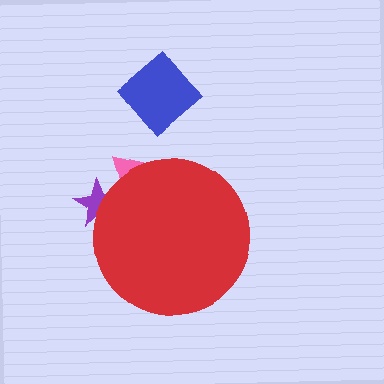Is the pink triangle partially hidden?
Yes, the pink triangle is partially hidden behind the red circle.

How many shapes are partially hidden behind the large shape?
2 shapes are partially hidden.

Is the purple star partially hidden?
Yes, the purple star is partially hidden behind the red circle.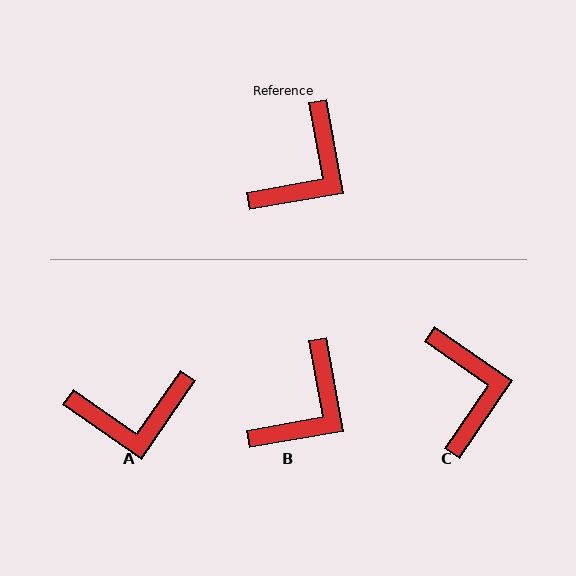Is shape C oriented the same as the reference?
No, it is off by about 45 degrees.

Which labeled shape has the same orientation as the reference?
B.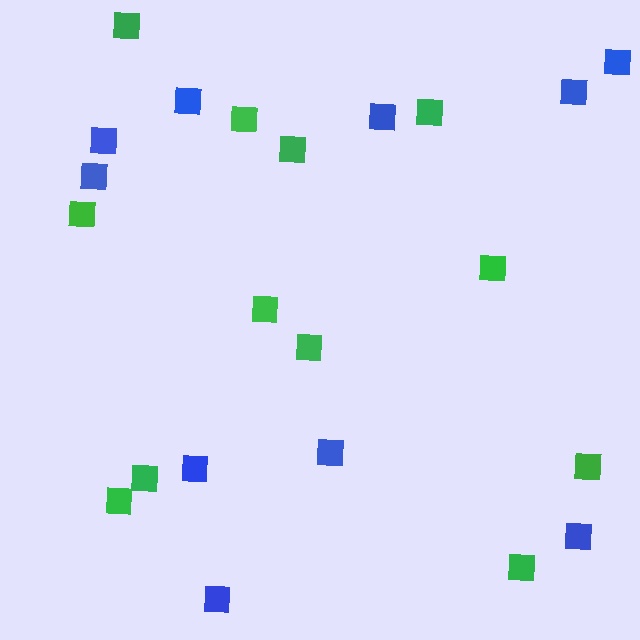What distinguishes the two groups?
There are 2 groups: one group of green squares (12) and one group of blue squares (10).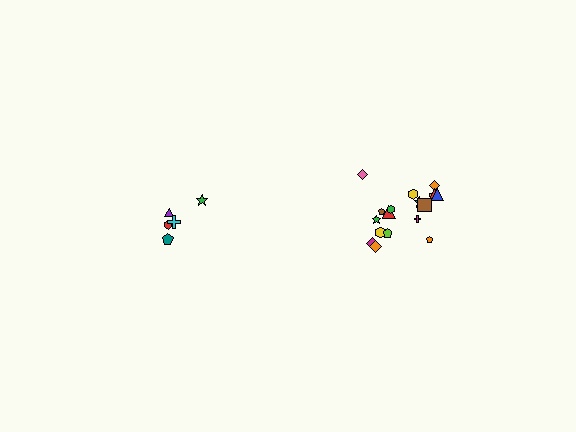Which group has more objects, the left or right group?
The right group.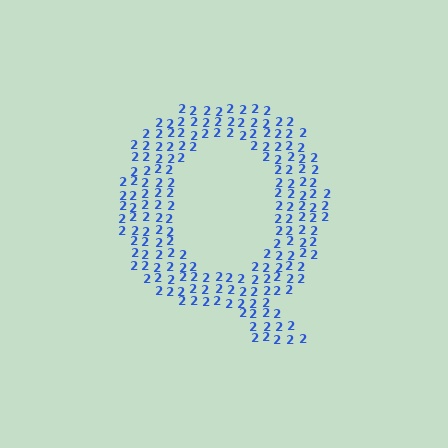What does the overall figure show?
The overall figure shows the letter Q.